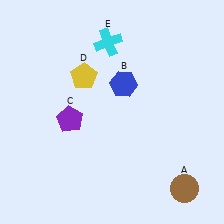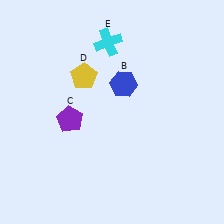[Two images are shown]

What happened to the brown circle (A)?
The brown circle (A) was removed in Image 2. It was in the bottom-right area of Image 1.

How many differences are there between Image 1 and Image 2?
There is 1 difference between the two images.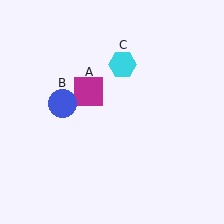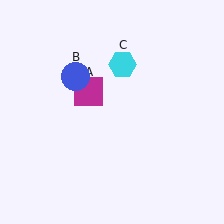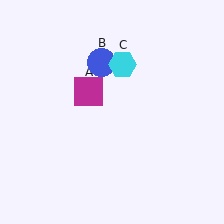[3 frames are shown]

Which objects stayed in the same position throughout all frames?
Magenta square (object A) and cyan hexagon (object C) remained stationary.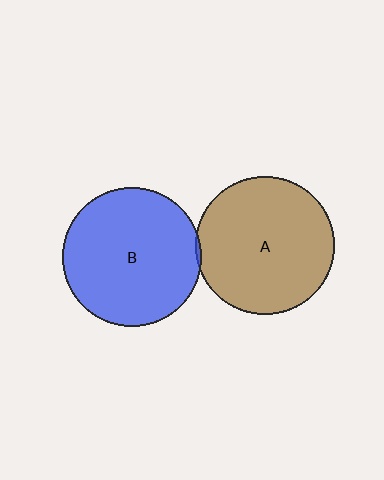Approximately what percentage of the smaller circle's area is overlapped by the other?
Approximately 5%.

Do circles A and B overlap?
Yes.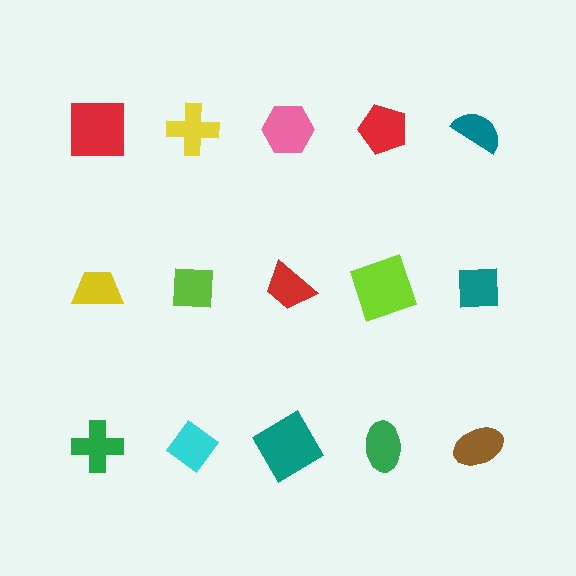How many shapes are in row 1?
5 shapes.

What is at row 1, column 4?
A red pentagon.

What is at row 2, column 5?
A teal square.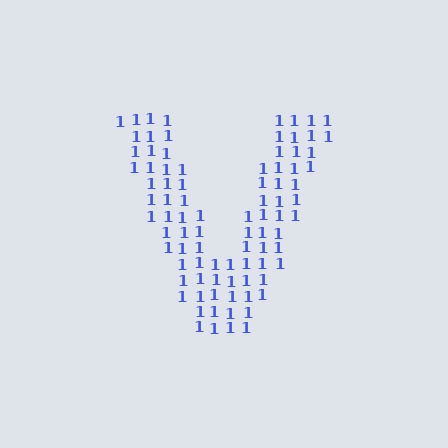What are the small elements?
The small elements are digit 1's.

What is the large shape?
The large shape is the letter V.